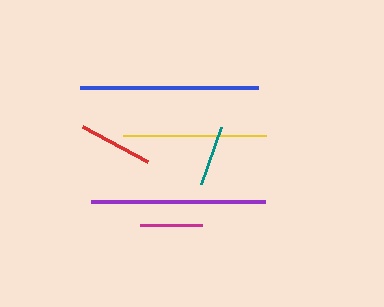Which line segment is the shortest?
The teal line is the shortest at approximately 60 pixels.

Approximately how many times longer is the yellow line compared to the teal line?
The yellow line is approximately 2.4 times the length of the teal line.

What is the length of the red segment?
The red segment is approximately 74 pixels long.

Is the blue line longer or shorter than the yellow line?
The blue line is longer than the yellow line.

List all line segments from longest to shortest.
From longest to shortest: blue, purple, yellow, red, magenta, teal.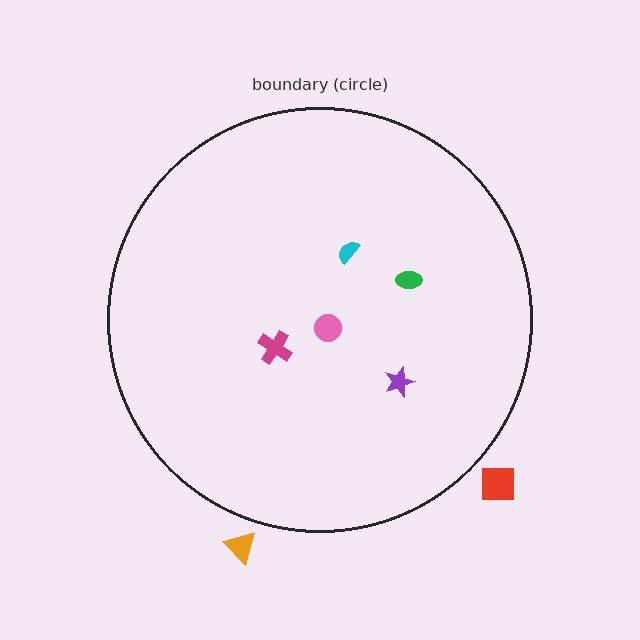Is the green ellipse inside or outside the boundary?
Inside.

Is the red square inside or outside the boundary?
Outside.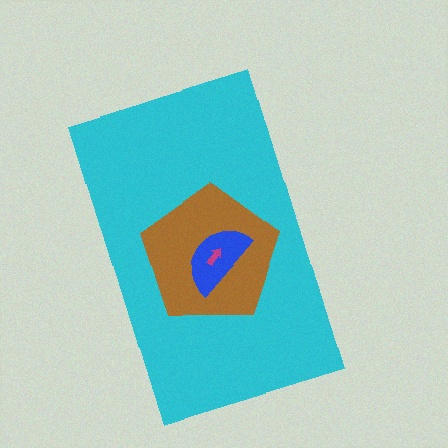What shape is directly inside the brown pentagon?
The blue semicircle.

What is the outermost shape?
The cyan rectangle.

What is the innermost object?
The magenta arrow.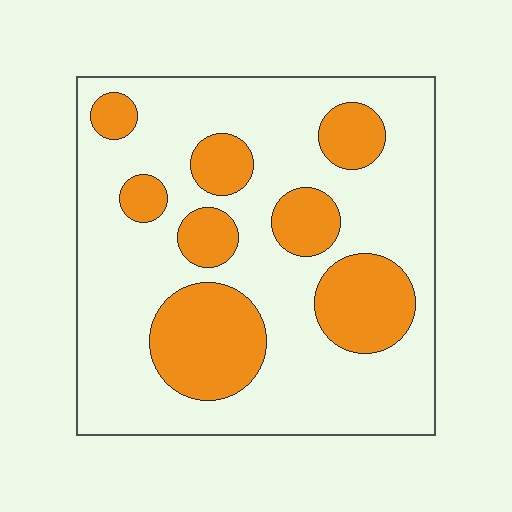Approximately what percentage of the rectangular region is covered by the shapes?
Approximately 30%.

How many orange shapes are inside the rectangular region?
8.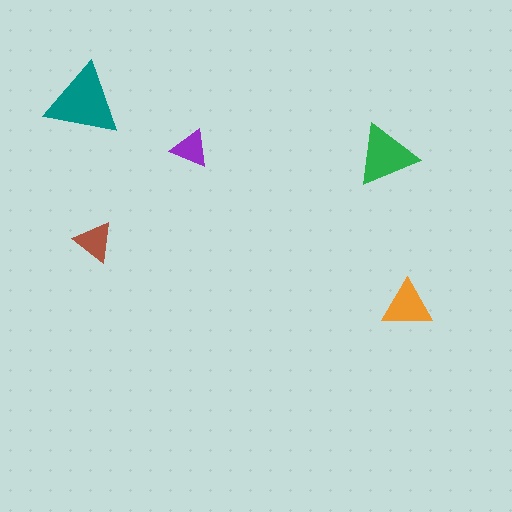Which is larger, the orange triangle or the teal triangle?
The teal one.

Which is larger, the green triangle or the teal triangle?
The teal one.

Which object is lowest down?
The orange triangle is bottommost.